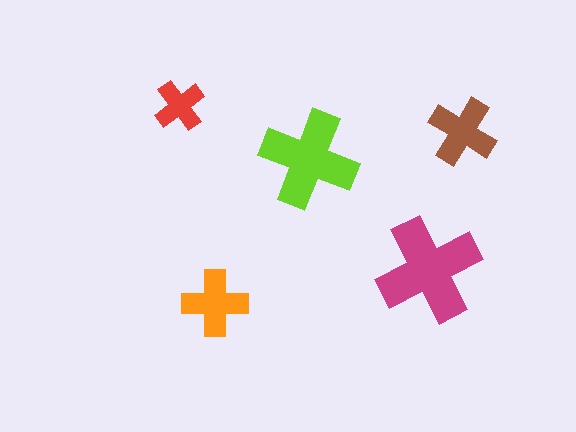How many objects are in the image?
There are 5 objects in the image.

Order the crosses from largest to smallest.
the magenta one, the lime one, the brown one, the orange one, the red one.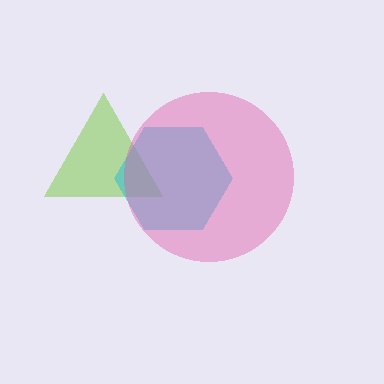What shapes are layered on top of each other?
The layered shapes are: a lime triangle, a cyan hexagon, a pink circle.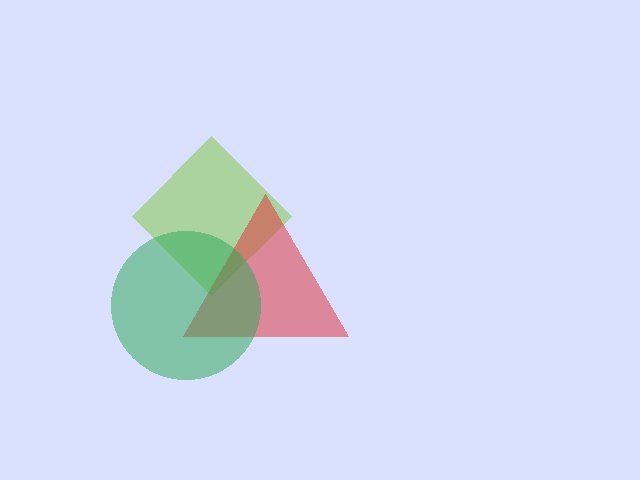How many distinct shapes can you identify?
There are 3 distinct shapes: a lime diamond, a red triangle, a green circle.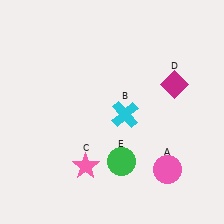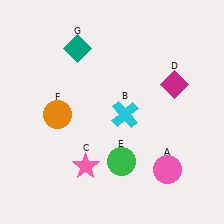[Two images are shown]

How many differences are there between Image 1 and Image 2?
There are 2 differences between the two images.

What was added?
An orange circle (F), a teal diamond (G) were added in Image 2.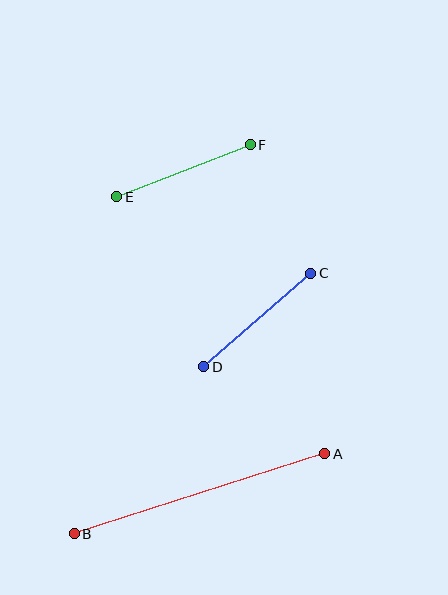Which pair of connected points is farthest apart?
Points A and B are farthest apart.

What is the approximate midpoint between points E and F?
The midpoint is at approximately (183, 171) pixels.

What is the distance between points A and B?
The distance is approximately 263 pixels.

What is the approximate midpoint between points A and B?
The midpoint is at approximately (200, 494) pixels.